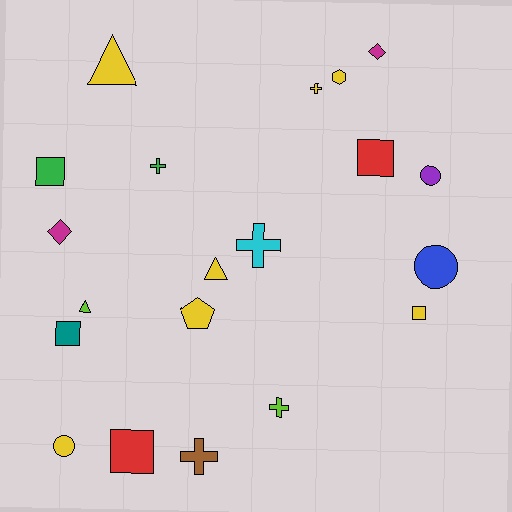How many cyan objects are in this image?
There is 1 cyan object.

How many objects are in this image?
There are 20 objects.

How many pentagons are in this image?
There is 1 pentagon.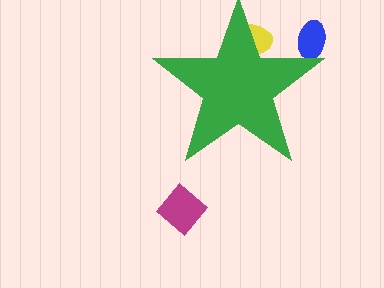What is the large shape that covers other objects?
A green star.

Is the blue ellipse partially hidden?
Yes, the blue ellipse is partially hidden behind the green star.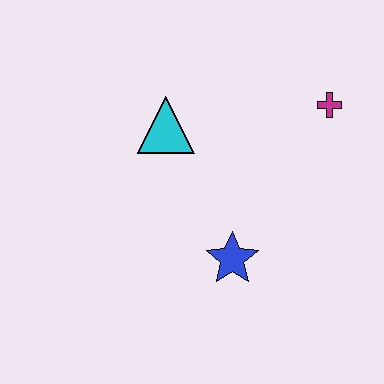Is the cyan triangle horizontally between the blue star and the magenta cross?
No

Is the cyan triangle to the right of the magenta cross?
No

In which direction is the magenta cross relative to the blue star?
The magenta cross is above the blue star.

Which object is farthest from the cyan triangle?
The magenta cross is farthest from the cyan triangle.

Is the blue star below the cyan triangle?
Yes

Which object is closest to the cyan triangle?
The blue star is closest to the cyan triangle.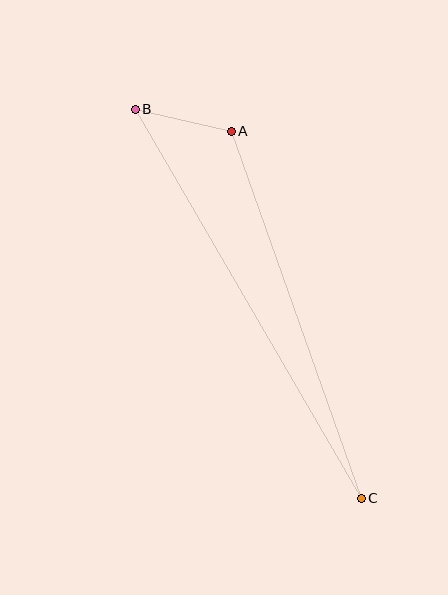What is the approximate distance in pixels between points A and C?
The distance between A and C is approximately 390 pixels.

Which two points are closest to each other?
Points A and B are closest to each other.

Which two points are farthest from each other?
Points B and C are farthest from each other.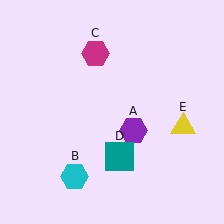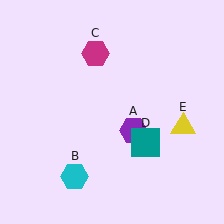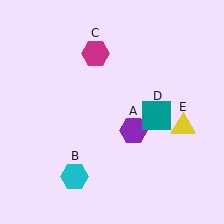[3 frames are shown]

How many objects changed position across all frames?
1 object changed position: teal square (object D).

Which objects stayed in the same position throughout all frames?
Purple hexagon (object A) and cyan hexagon (object B) and magenta hexagon (object C) and yellow triangle (object E) remained stationary.